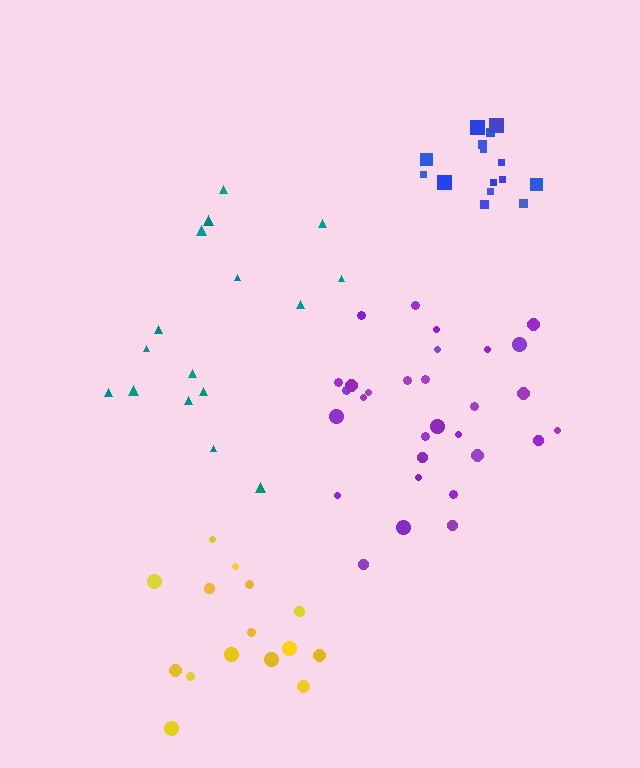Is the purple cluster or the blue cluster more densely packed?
Blue.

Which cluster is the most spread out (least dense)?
Teal.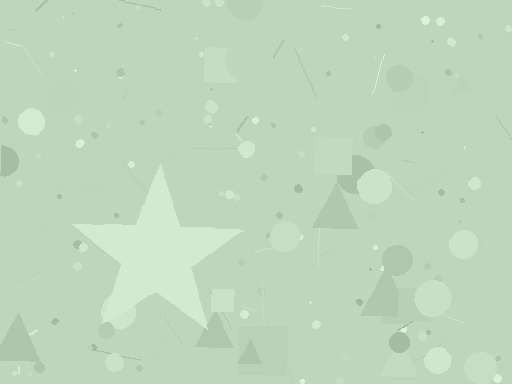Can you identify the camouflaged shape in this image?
The camouflaged shape is a star.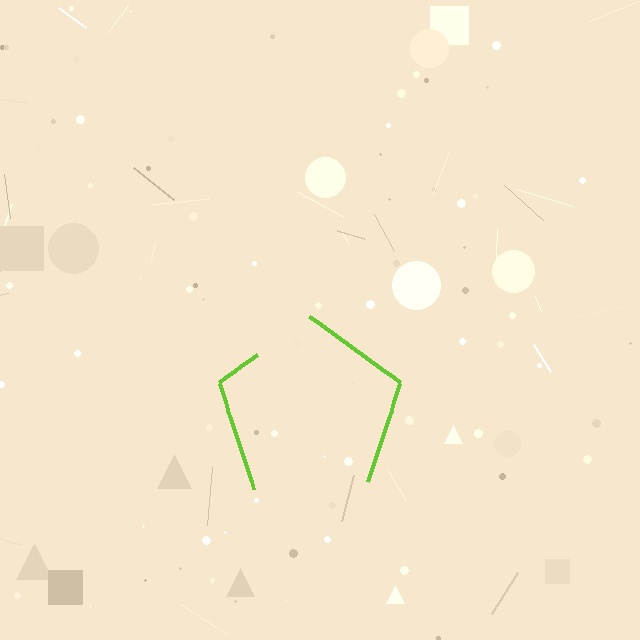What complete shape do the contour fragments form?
The contour fragments form a pentagon.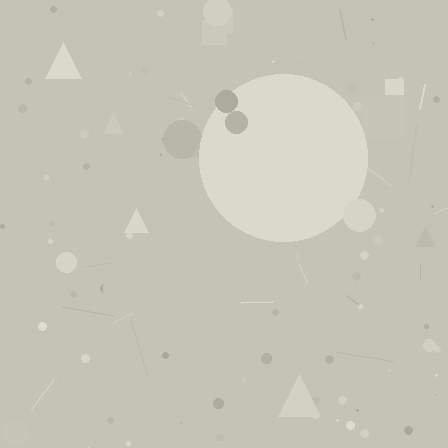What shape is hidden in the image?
A circle is hidden in the image.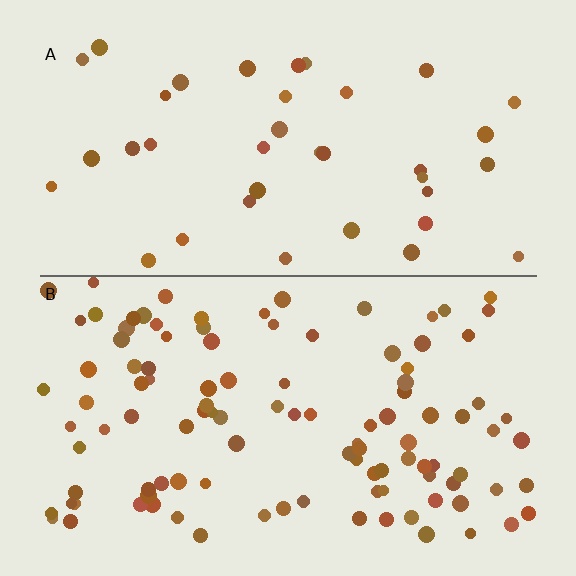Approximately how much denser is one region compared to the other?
Approximately 2.8× — region B over region A.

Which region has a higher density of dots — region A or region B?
B (the bottom).